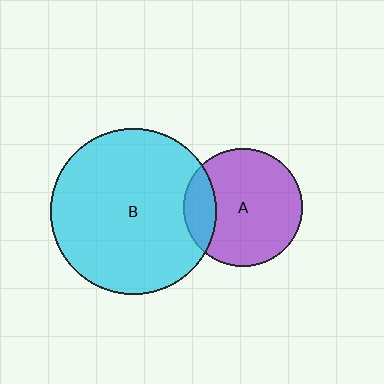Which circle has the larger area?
Circle B (cyan).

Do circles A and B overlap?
Yes.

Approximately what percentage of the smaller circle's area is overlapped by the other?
Approximately 20%.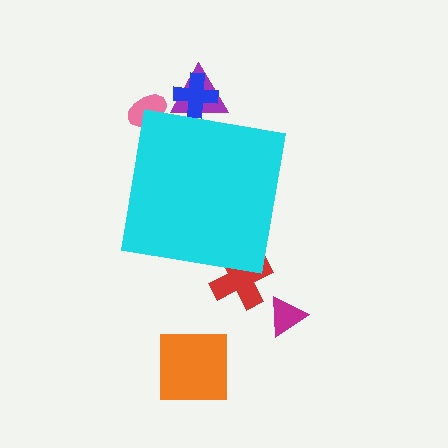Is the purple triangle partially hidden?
Yes, the purple triangle is partially hidden behind the cyan square.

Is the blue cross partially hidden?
Yes, the blue cross is partially hidden behind the cyan square.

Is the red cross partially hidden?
Yes, the red cross is partially hidden behind the cyan square.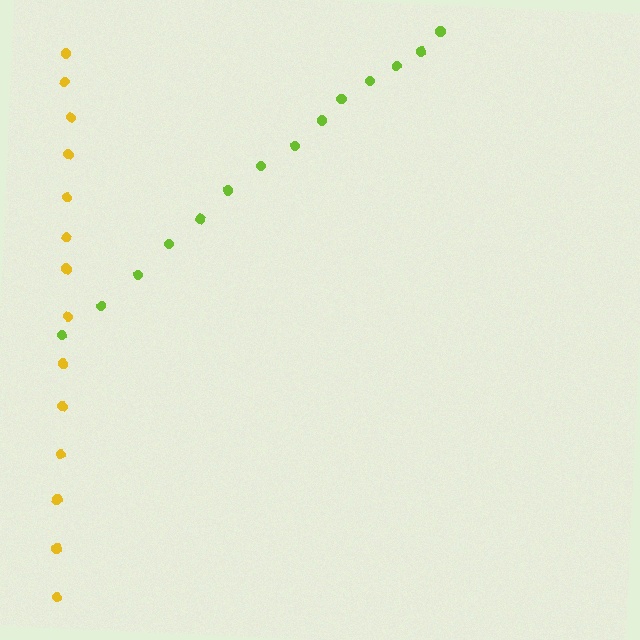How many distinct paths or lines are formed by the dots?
There are 2 distinct paths.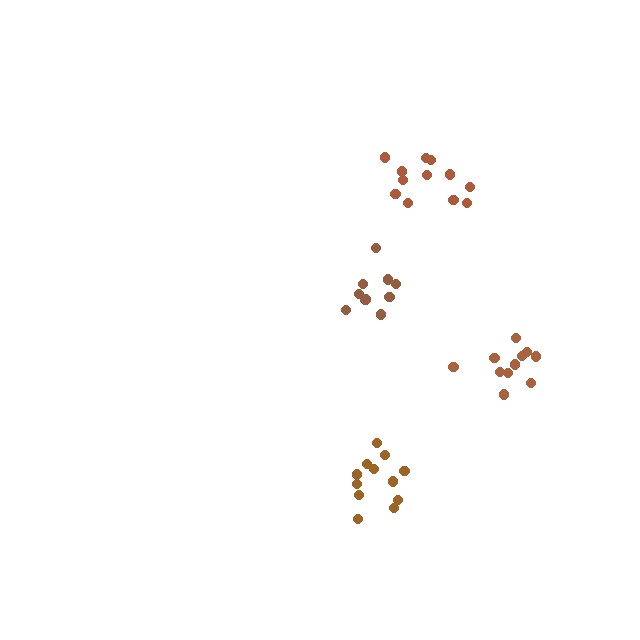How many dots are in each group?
Group 1: 11 dots, Group 2: 12 dots, Group 3: 12 dots, Group 4: 9 dots (44 total).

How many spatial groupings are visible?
There are 4 spatial groupings.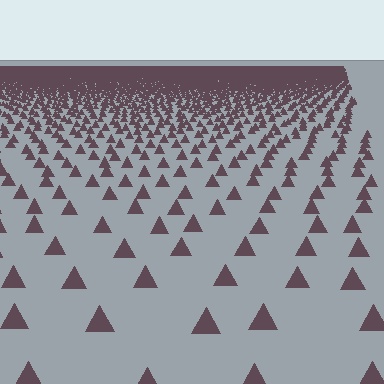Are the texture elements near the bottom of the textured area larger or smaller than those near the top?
Larger. Near the bottom, elements are closer to the viewer and appear at a bigger on-screen size.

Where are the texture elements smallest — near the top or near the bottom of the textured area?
Near the top.